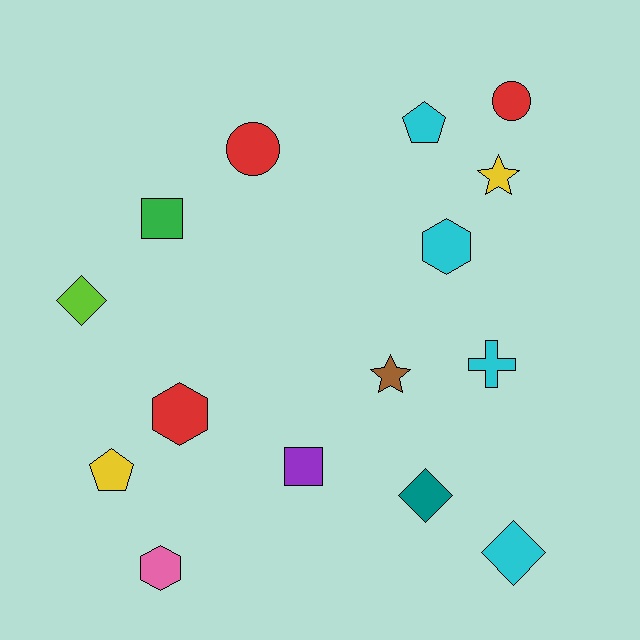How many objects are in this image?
There are 15 objects.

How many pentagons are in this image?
There are 2 pentagons.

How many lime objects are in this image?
There is 1 lime object.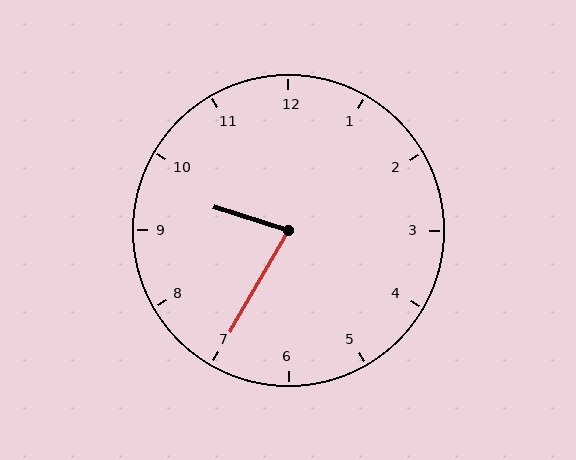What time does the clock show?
9:35.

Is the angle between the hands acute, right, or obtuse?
It is acute.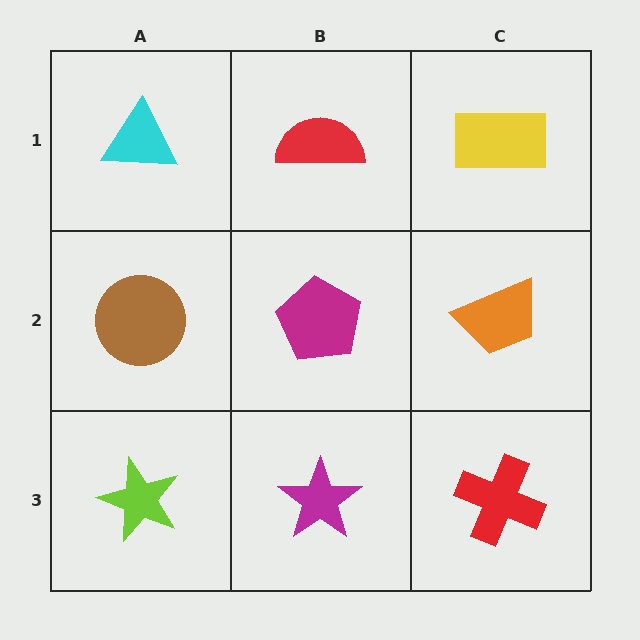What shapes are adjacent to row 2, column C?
A yellow rectangle (row 1, column C), a red cross (row 3, column C), a magenta pentagon (row 2, column B).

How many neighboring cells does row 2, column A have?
3.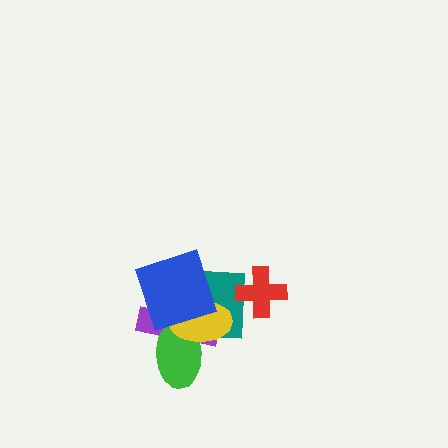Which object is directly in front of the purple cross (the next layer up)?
The green ellipse is directly in front of the purple cross.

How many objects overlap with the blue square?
3 objects overlap with the blue square.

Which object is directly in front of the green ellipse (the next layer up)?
The teal square is directly in front of the green ellipse.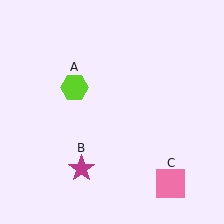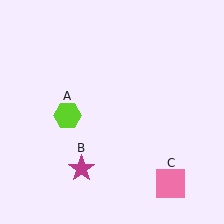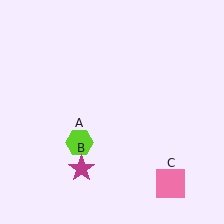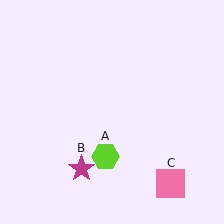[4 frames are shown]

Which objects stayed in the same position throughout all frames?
Magenta star (object B) and pink square (object C) remained stationary.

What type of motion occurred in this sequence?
The lime hexagon (object A) rotated counterclockwise around the center of the scene.